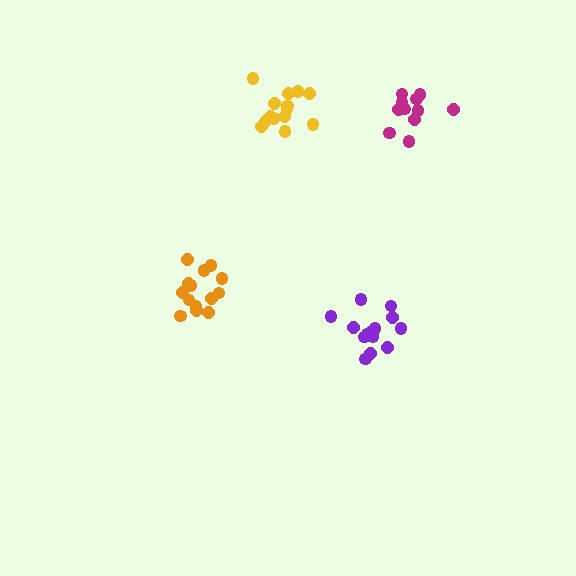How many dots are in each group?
Group 1: 14 dots, Group 2: 12 dots, Group 3: 14 dots, Group 4: 15 dots (55 total).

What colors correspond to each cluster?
The clusters are colored: purple, magenta, yellow, orange.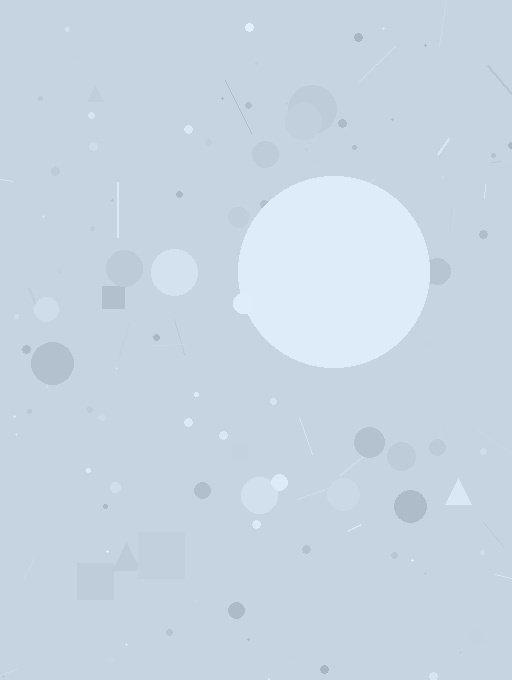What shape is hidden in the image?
A circle is hidden in the image.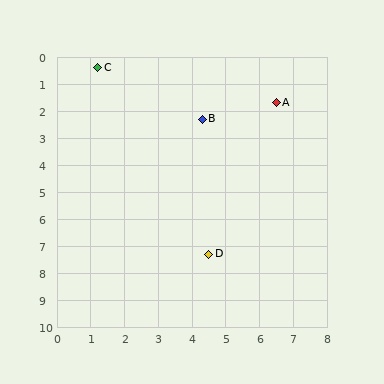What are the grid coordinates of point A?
Point A is at approximately (6.5, 1.7).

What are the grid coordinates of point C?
Point C is at approximately (1.2, 0.4).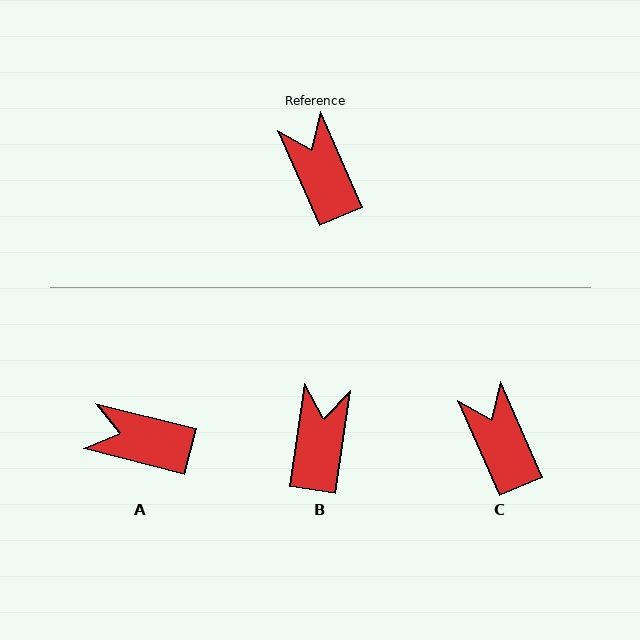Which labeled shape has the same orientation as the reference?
C.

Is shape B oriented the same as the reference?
No, it is off by about 32 degrees.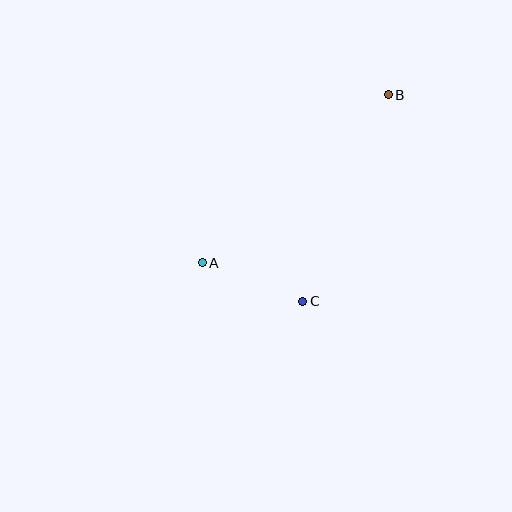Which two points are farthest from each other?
Points A and B are farthest from each other.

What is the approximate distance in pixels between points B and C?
The distance between B and C is approximately 223 pixels.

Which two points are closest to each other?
Points A and C are closest to each other.